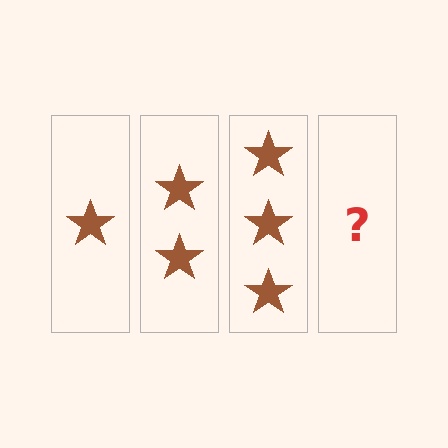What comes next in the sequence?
The next element should be 4 stars.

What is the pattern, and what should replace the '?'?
The pattern is that each step adds one more star. The '?' should be 4 stars.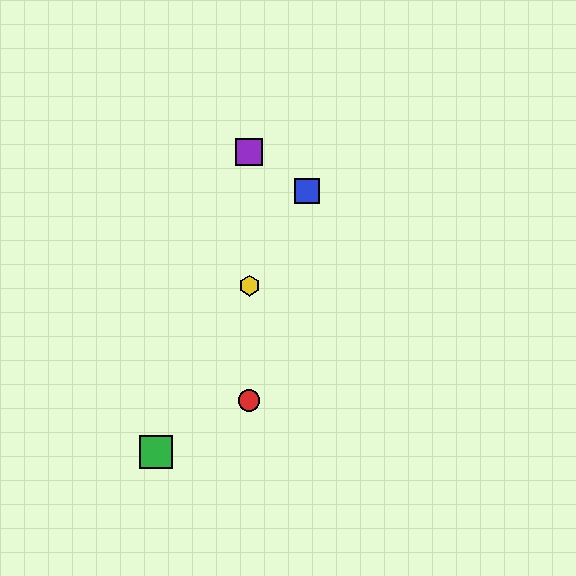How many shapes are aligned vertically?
3 shapes (the red circle, the yellow hexagon, the purple square) are aligned vertically.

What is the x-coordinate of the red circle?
The red circle is at x≈249.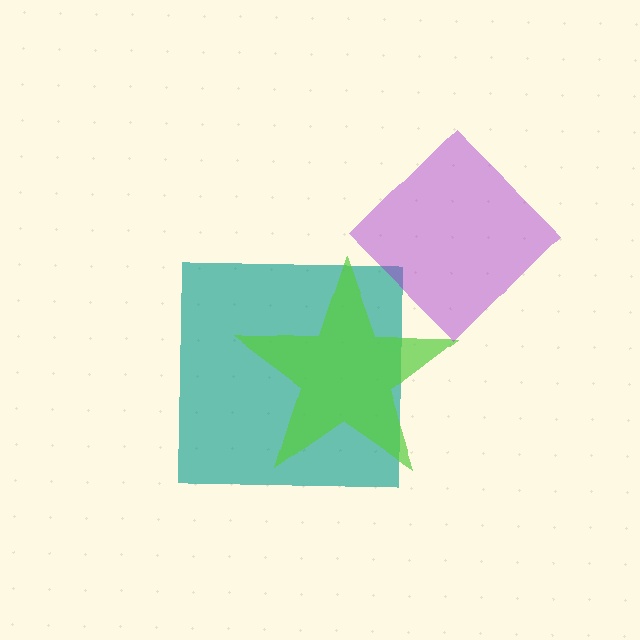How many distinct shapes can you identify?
There are 3 distinct shapes: a teal square, a lime star, a purple diamond.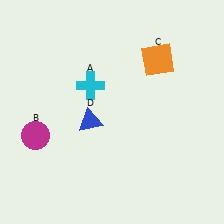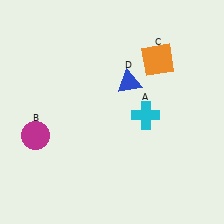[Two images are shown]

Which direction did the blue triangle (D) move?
The blue triangle (D) moved right.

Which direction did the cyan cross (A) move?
The cyan cross (A) moved right.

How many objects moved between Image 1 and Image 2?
2 objects moved between the two images.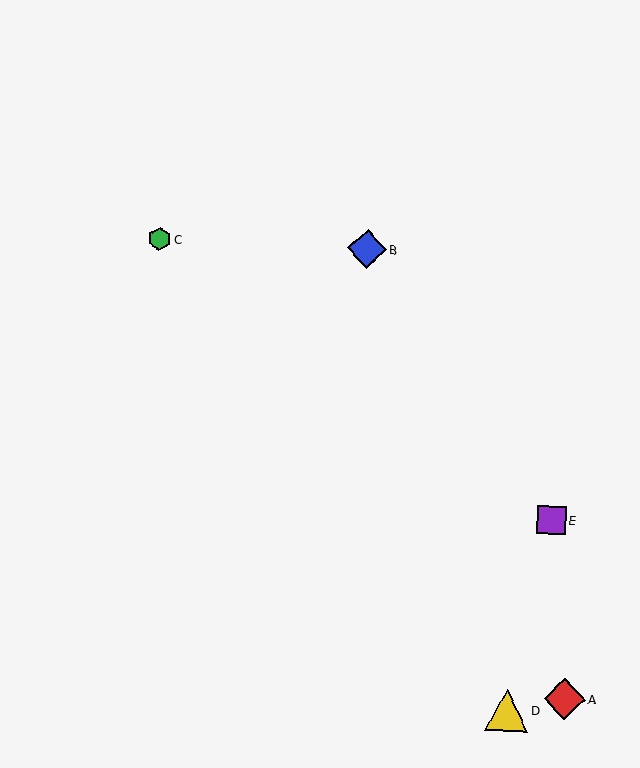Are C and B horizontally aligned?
Yes, both are at y≈239.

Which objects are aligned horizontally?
Objects B, C are aligned horizontally.